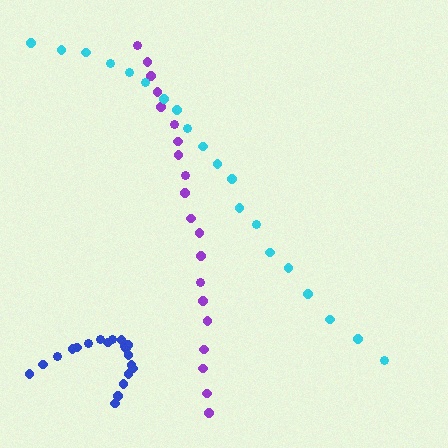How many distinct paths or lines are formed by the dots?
There are 3 distinct paths.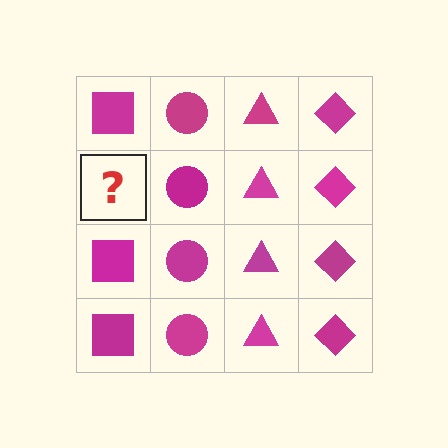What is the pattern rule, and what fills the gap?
The rule is that each column has a consistent shape. The gap should be filled with a magenta square.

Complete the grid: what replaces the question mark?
The question mark should be replaced with a magenta square.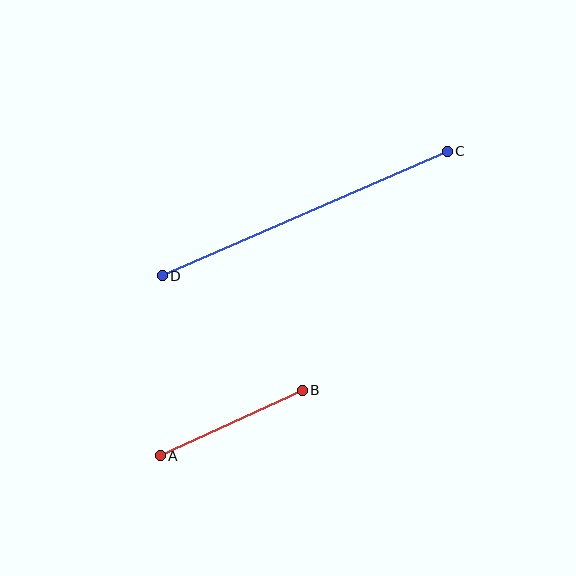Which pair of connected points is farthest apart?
Points C and D are farthest apart.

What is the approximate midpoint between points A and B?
The midpoint is at approximately (231, 423) pixels.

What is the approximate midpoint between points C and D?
The midpoint is at approximately (305, 214) pixels.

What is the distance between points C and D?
The distance is approximately 311 pixels.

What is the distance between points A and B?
The distance is approximately 156 pixels.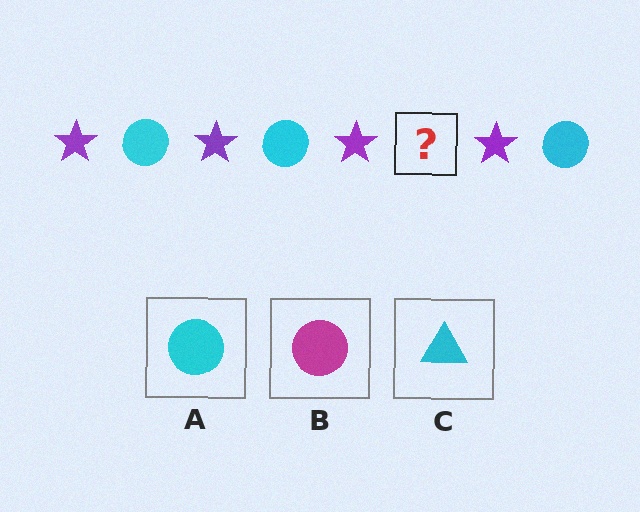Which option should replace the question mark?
Option A.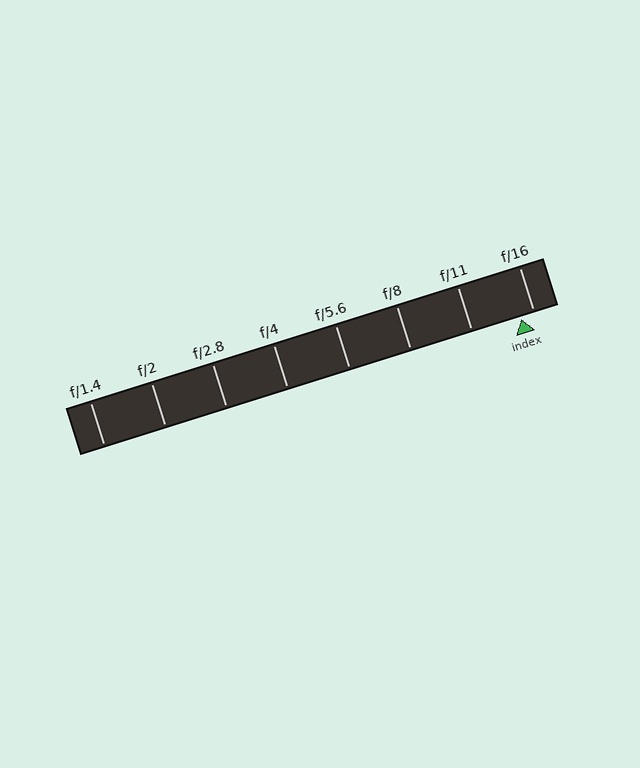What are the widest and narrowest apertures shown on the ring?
The widest aperture shown is f/1.4 and the narrowest is f/16.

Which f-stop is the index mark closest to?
The index mark is closest to f/16.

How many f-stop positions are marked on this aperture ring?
There are 8 f-stop positions marked.